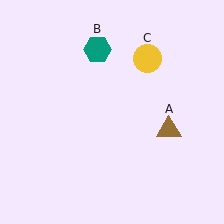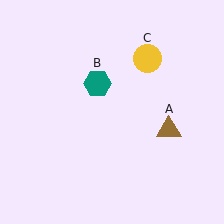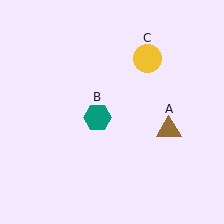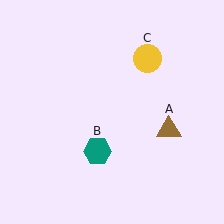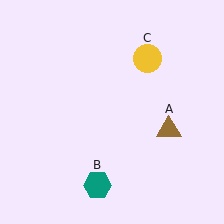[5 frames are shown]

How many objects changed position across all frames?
1 object changed position: teal hexagon (object B).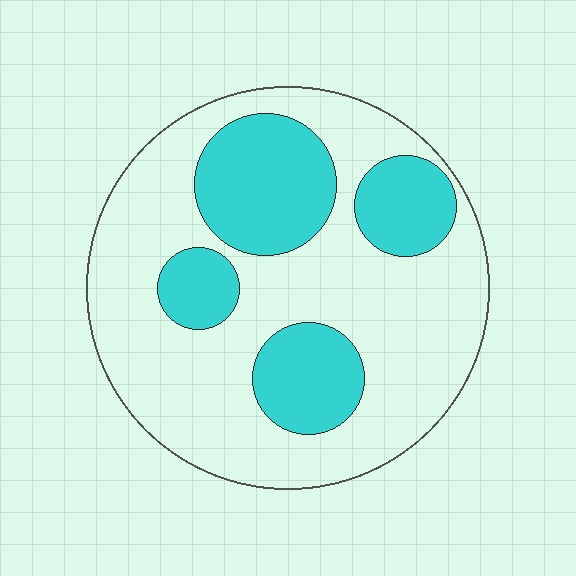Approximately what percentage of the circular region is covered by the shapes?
Approximately 30%.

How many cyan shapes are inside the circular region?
4.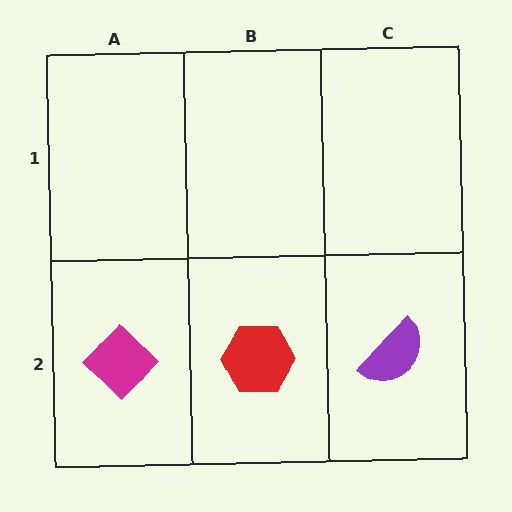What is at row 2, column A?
A magenta diamond.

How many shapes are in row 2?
3 shapes.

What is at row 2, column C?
A purple semicircle.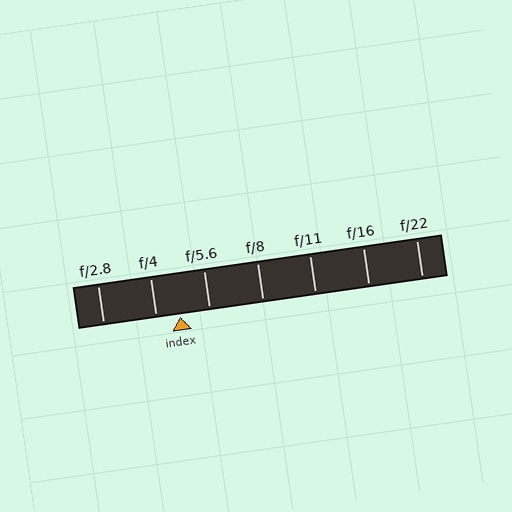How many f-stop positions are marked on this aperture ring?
There are 7 f-stop positions marked.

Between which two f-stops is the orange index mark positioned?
The index mark is between f/4 and f/5.6.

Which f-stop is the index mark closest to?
The index mark is closest to f/4.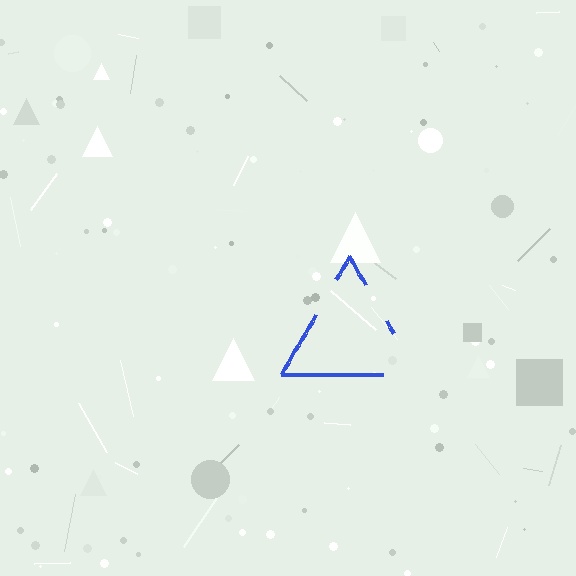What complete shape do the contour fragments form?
The contour fragments form a triangle.